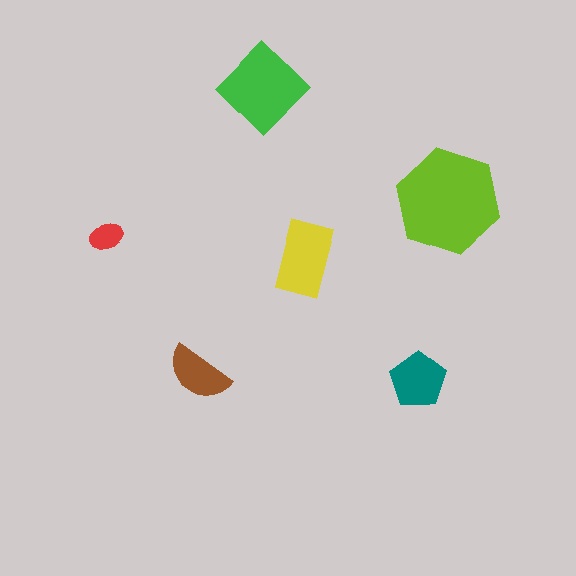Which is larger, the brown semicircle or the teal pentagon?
The teal pentagon.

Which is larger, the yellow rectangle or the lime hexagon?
The lime hexagon.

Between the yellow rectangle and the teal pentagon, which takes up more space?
The yellow rectangle.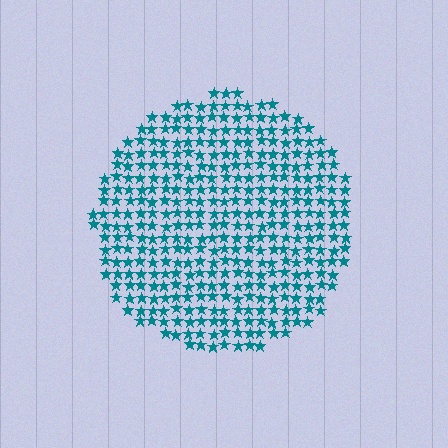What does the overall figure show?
The overall figure shows a circle.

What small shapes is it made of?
It is made of small stars.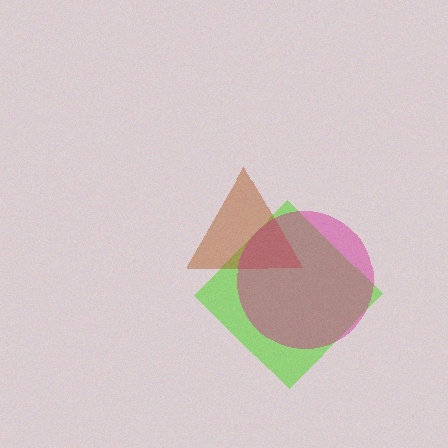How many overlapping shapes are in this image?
There are 3 overlapping shapes in the image.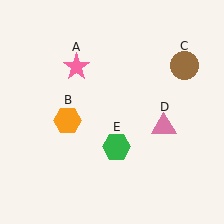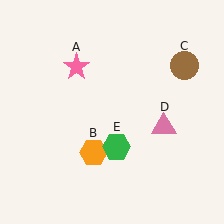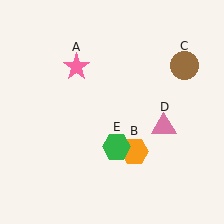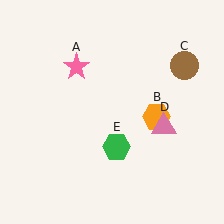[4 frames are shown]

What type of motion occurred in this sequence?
The orange hexagon (object B) rotated counterclockwise around the center of the scene.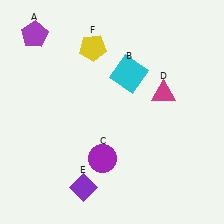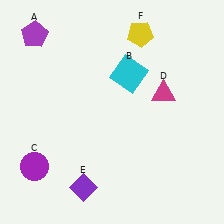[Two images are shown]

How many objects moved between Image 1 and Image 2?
2 objects moved between the two images.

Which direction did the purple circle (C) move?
The purple circle (C) moved left.